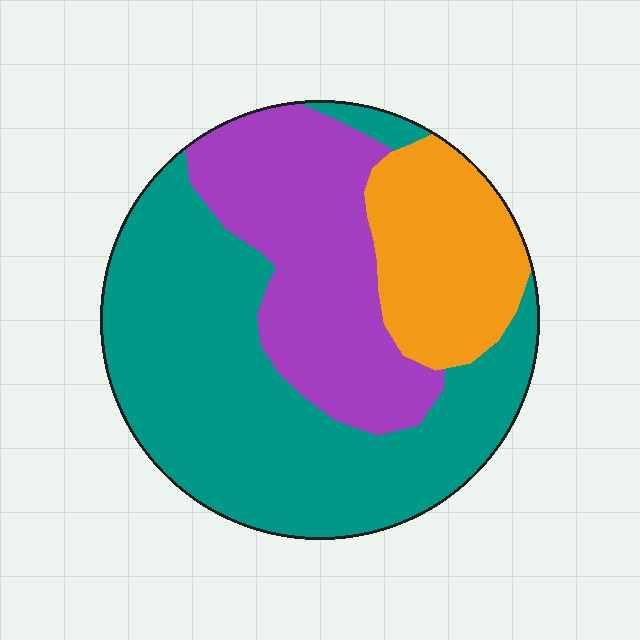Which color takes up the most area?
Teal, at roughly 50%.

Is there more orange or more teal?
Teal.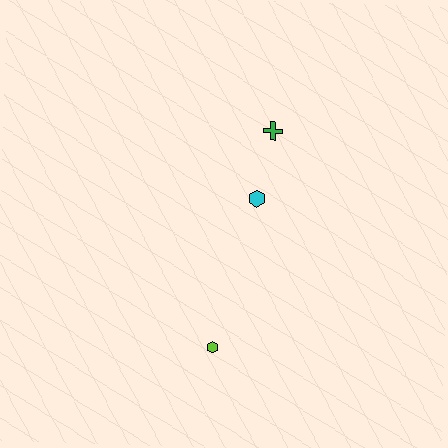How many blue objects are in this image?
There are no blue objects.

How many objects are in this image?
There are 3 objects.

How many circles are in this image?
There are no circles.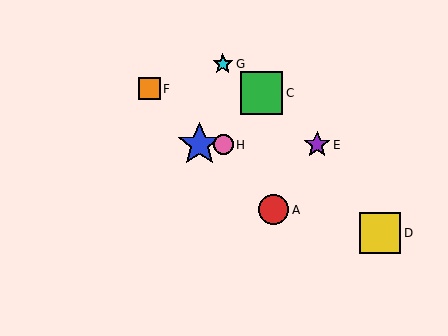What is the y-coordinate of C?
Object C is at y≈93.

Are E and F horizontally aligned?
No, E is at y≈145 and F is at y≈89.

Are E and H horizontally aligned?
Yes, both are at y≈145.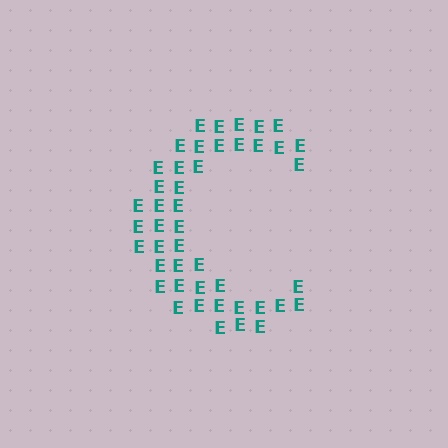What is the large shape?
The large shape is the letter C.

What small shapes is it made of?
It is made of small letter E's.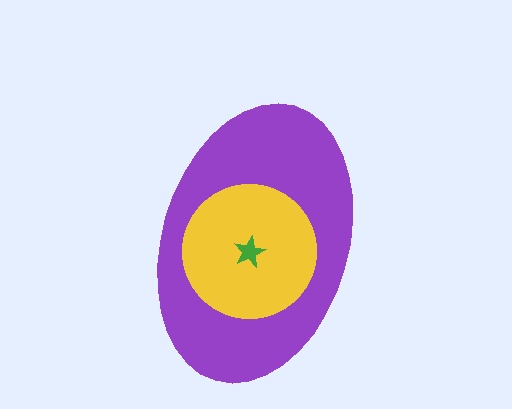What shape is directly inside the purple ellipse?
The yellow circle.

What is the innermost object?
The green star.